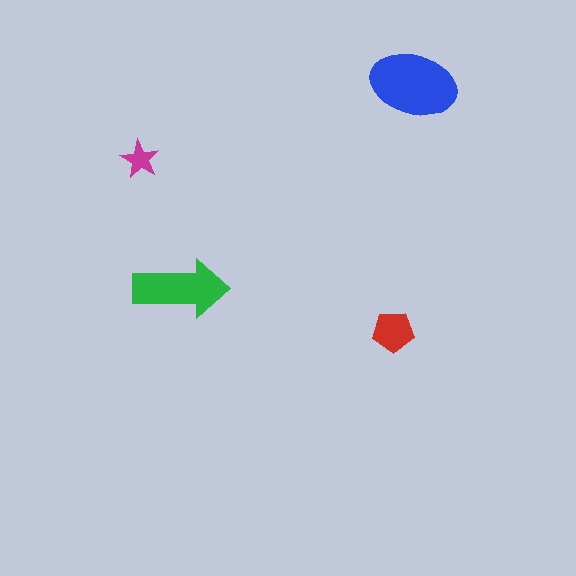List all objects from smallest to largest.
The magenta star, the red pentagon, the green arrow, the blue ellipse.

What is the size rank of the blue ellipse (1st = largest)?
1st.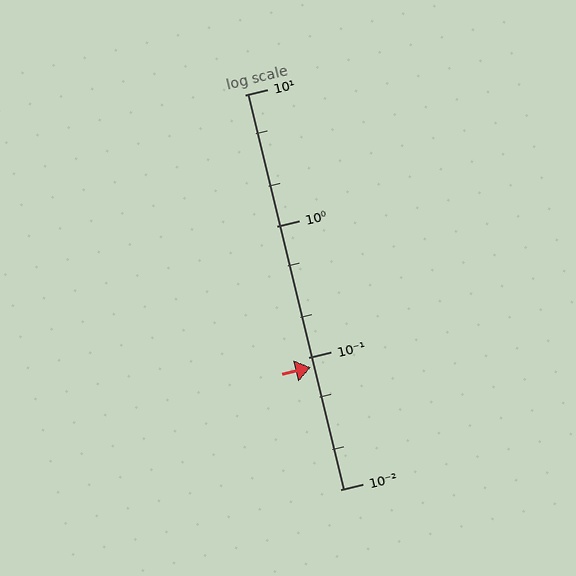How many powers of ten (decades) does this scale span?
The scale spans 3 decades, from 0.01 to 10.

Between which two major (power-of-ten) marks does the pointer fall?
The pointer is between 0.01 and 0.1.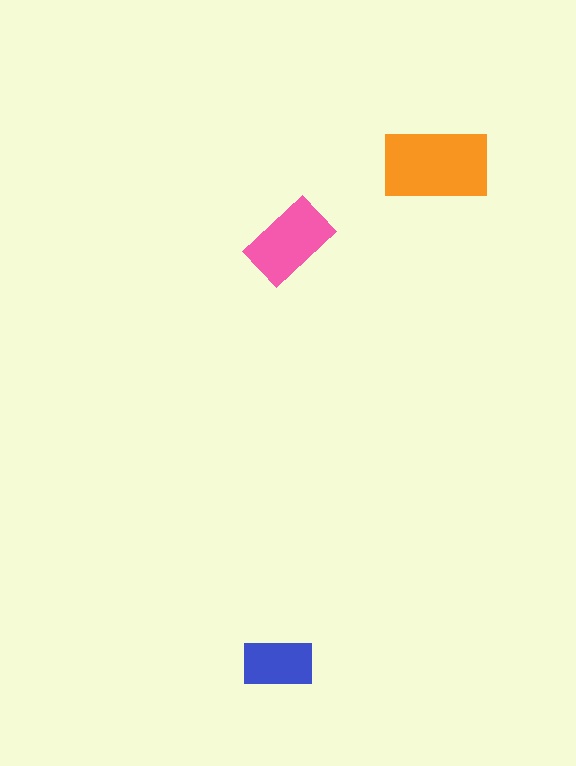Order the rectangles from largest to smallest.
the orange one, the pink one, the blue one.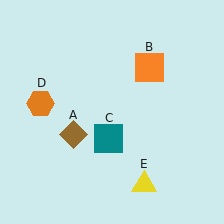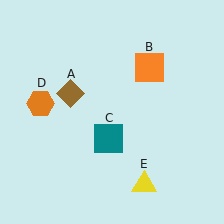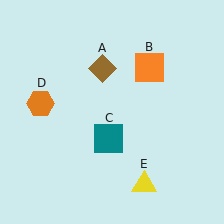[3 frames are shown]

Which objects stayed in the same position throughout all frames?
Orange square (object B) and teal square (object C) and orange hexagon (object D) and yellow triangle (object E) remained stationary.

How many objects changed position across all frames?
1 object changed position: brown diamond (object A).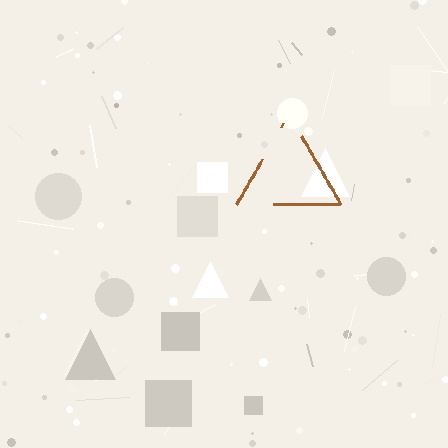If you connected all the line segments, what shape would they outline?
They would outline a triangle.